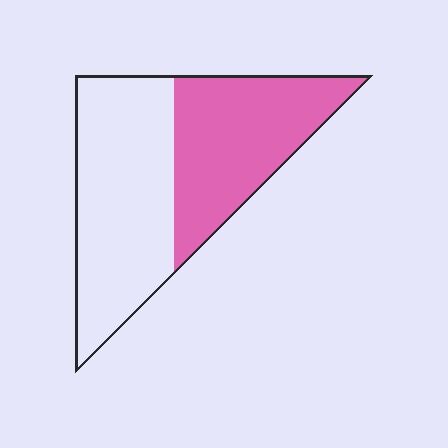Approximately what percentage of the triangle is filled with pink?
Approximately 45%.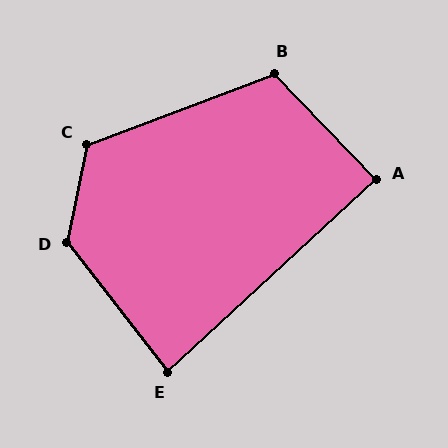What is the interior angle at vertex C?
Approximately 122 degrees (obtuse).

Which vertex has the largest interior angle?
D, at approximately 130 degrees.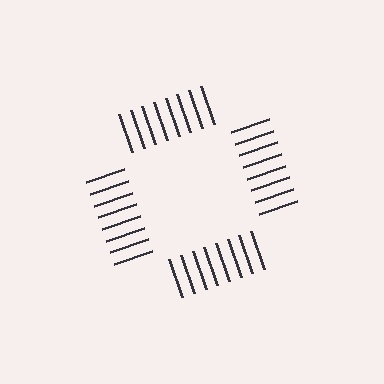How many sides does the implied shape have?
4 sides — the line-ends trace a square.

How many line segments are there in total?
32 — 8 along each of the 4 edges.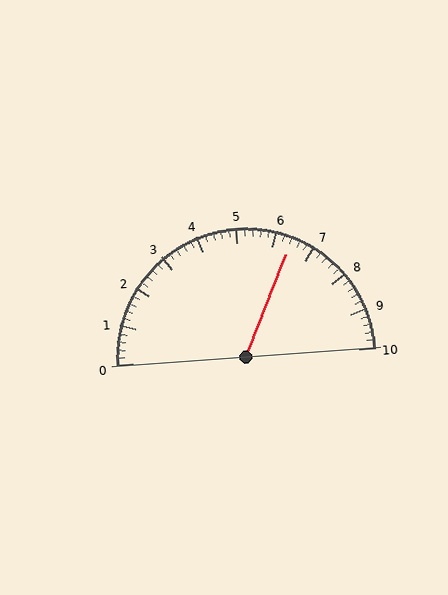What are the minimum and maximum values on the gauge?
The gauge ranges from 0 to 10.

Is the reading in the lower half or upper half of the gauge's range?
The reading is in the upper half of the range (0 to 10).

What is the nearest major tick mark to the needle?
The nearest major tick mark is 6.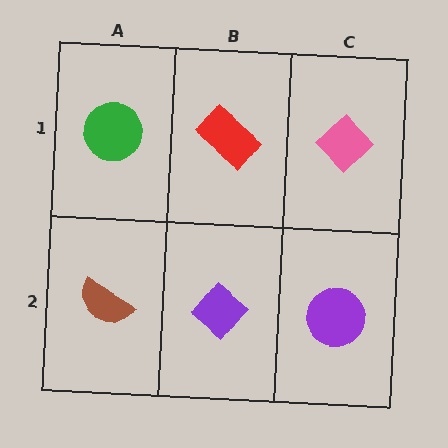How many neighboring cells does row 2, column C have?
2.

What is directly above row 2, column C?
A pink diamond.